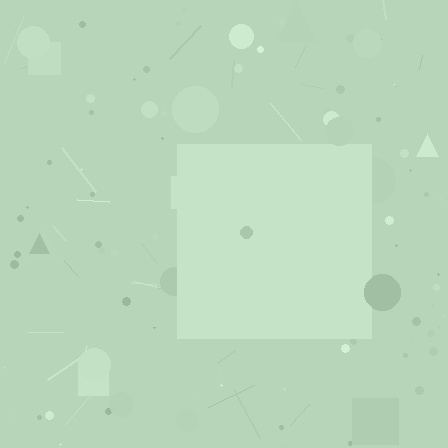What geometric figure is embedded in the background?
A square is embedded in the background.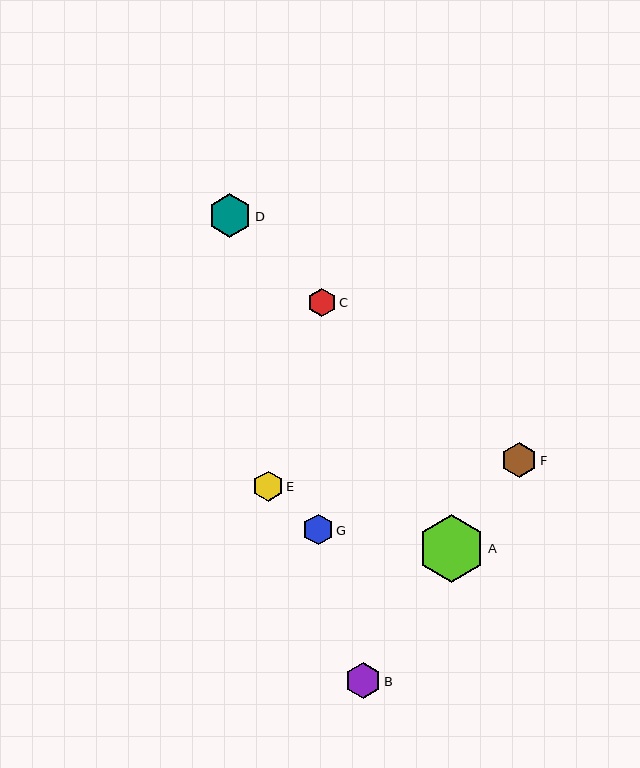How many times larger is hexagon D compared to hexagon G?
Hexagon D is approximately 1.4 times the size of hexagon G.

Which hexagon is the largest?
Hexagon A is the largest with a size of approximately 68 pixels.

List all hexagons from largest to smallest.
From largest to smallest: A, D, B, F, G, E, C.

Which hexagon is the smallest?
Hexagon C is the smallest with a size of approximately 28 pixels.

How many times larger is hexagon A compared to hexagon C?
Hexagon A is approximately 2.4 times the size of hexagon C.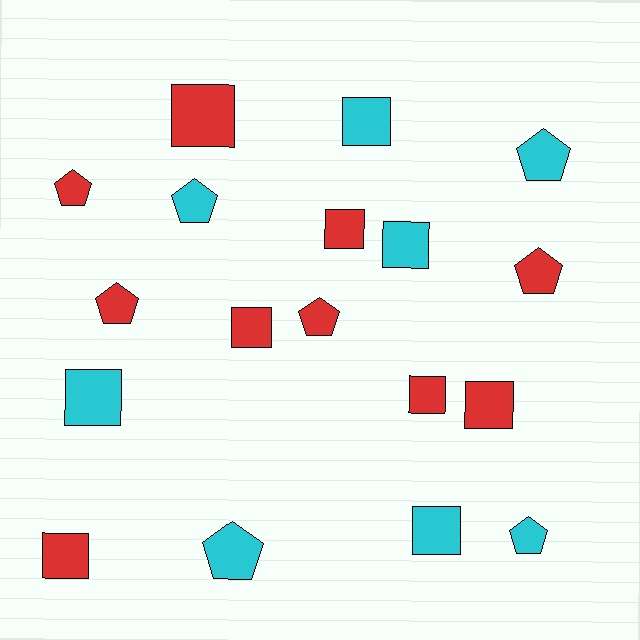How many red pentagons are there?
There are 4 red pentagons.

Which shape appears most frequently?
Square, with 10 objects.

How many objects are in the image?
There are 18 objects.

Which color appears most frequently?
Red, with 10 objects.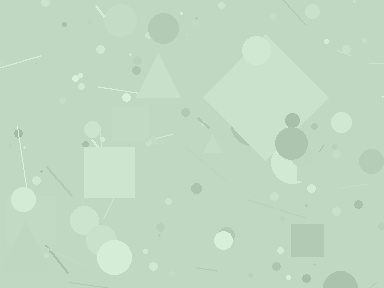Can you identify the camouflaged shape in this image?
The camouflaged shape is a diamond.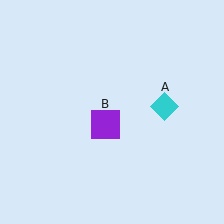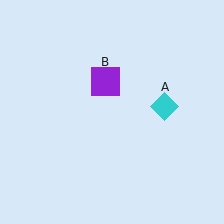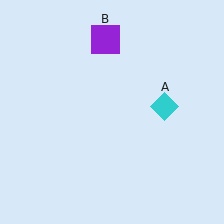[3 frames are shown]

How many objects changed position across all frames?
1 object changed position: purple square (object B).